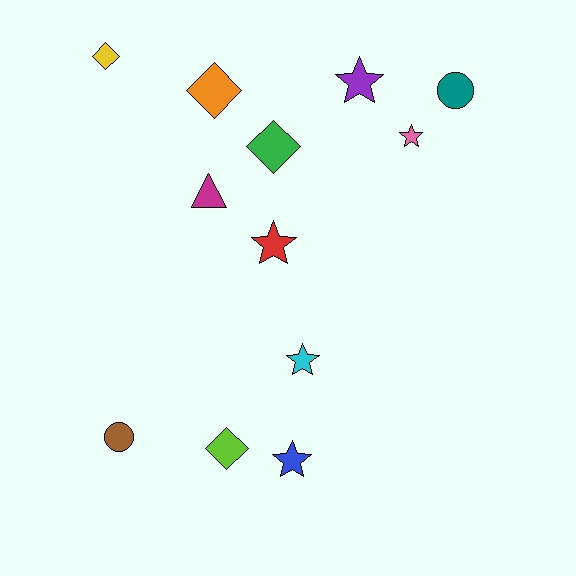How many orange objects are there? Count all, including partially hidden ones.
There is 1 orange object.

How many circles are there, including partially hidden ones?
There are 2 circles.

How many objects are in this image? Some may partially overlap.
There are 12 objects.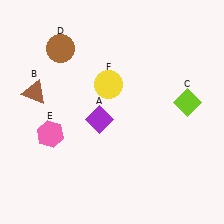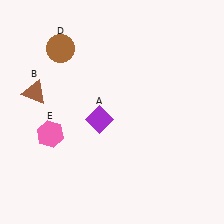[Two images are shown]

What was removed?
The yellow circle (F), the lime diamond (C) were removed in Image 2.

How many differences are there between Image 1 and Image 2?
There are 2 differences between the two images.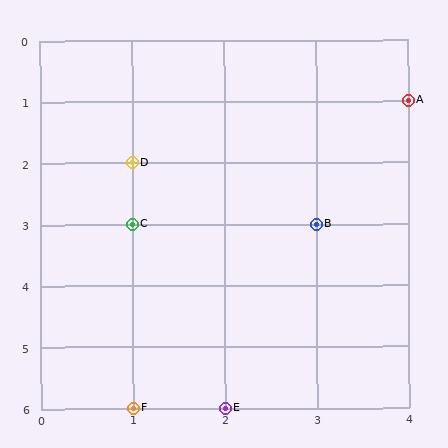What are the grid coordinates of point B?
Point B is at grid coordinates (3, 3).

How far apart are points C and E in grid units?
Points C and E are 1 column and 3 rows apart (about 3.2 grid units diagonally).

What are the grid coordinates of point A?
Point A is at grid coordinates (4, 1).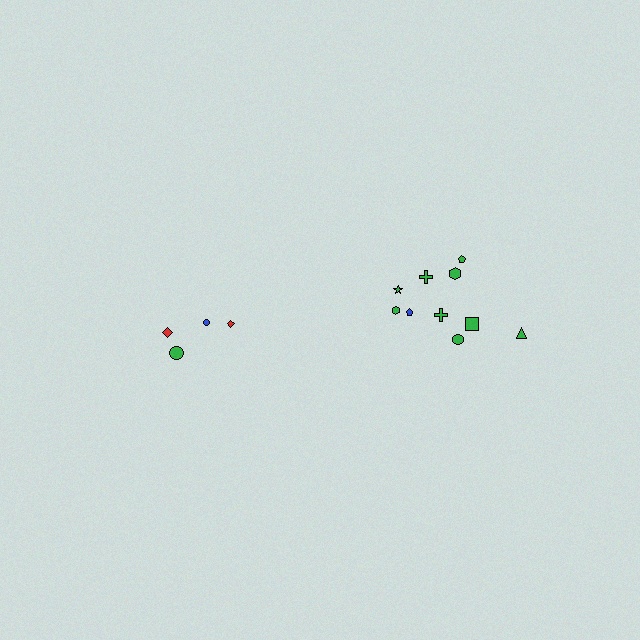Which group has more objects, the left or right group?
The right group.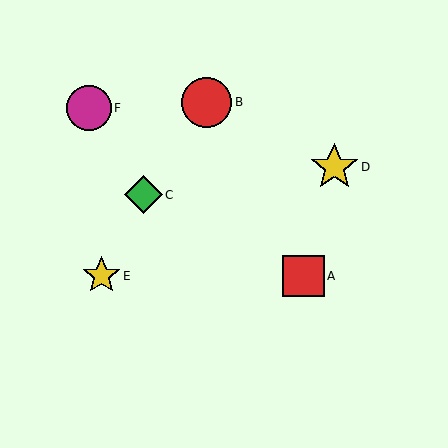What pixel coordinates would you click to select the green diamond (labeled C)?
Click at (143, 195) to select the green diamond C.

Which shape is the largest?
The red circle (labeled B) is the largest.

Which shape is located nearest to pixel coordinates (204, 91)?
The red circle (labeled B) at (207, 102) is nearest to that location.